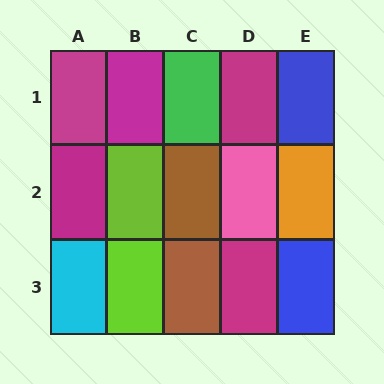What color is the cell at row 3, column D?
Magenta.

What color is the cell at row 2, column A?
Magenta.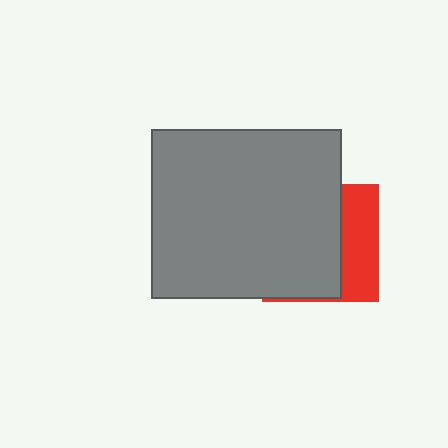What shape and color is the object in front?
The object in front is a gray rectangle.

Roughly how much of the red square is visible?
A small part of it is visible (roughly 33%).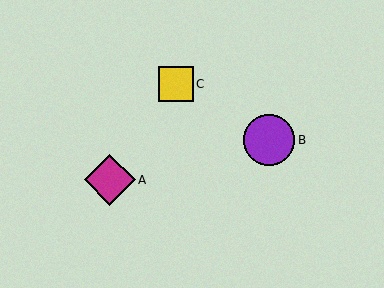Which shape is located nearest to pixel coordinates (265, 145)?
The purple circle (labeled B) at (269, 140) is nearest to that location.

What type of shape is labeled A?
Shape A is a magenta diamond.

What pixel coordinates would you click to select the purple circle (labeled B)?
Click at (269, 140) to select the purple circle B.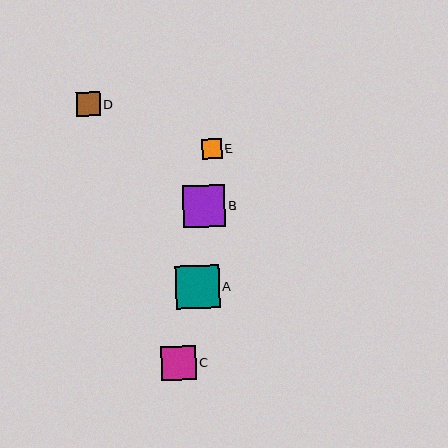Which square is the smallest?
Square E is the smallest with a size of approximately 20 pixels.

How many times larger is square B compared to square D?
Square B is approximately 1.8 times the size of square D.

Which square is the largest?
Square A is the largest with a size of approximately 43 pixels.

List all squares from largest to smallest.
From largest to smallest: A, B, C, D, E.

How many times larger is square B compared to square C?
Square B is approximately 1.2 times the size of square C.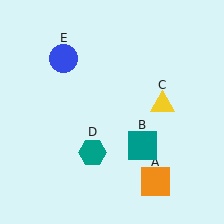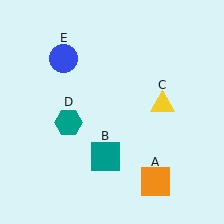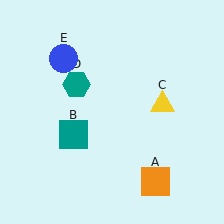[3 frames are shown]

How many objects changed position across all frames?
2 objects changed position: teal square (object B), teal hexagon (object D).